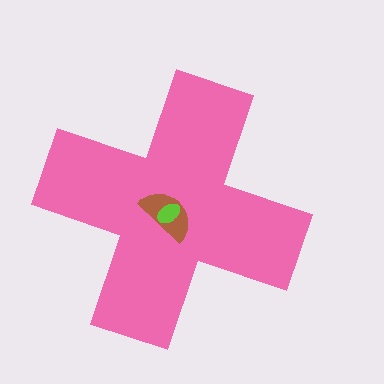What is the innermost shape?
The lime ellipse.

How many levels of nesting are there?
3.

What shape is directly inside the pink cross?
The brown semicircle.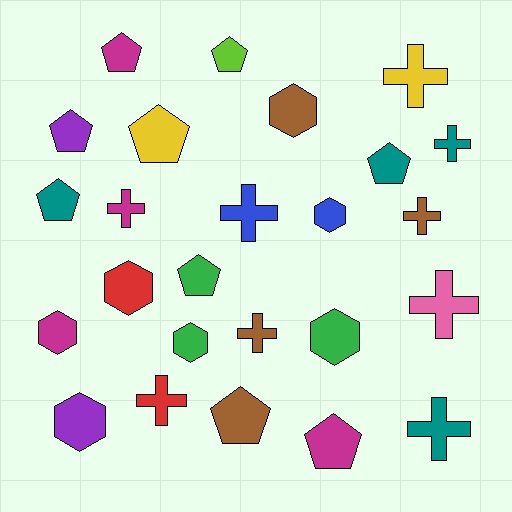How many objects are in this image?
There are 25 objects.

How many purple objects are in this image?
There are 2 purple objects.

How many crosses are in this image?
There are 9 crosses.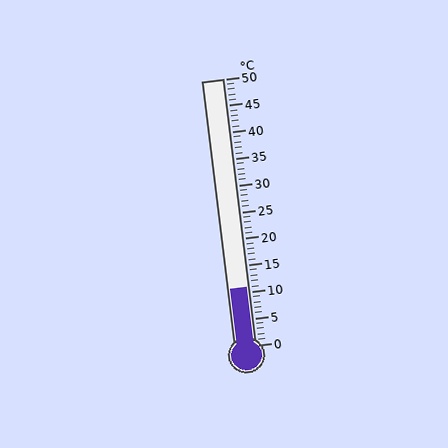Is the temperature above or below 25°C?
The temperature is below 25°C.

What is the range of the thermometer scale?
The thermometer scale ranges from 0°C to 50°C.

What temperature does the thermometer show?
The thermometer shows approximately 11°C.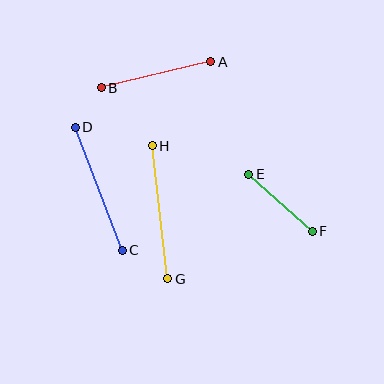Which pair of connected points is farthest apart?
Points G and H are farthest apart.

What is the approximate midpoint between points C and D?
The midpoint is at approximately (99, 189) pixels.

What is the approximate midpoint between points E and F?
The midpoint is at approximately (280, 203) pixels.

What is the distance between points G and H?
The distance is approximately 134 pixels.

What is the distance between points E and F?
The distance is approximately 86 pixels.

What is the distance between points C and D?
The distance is approximately 131 pixels.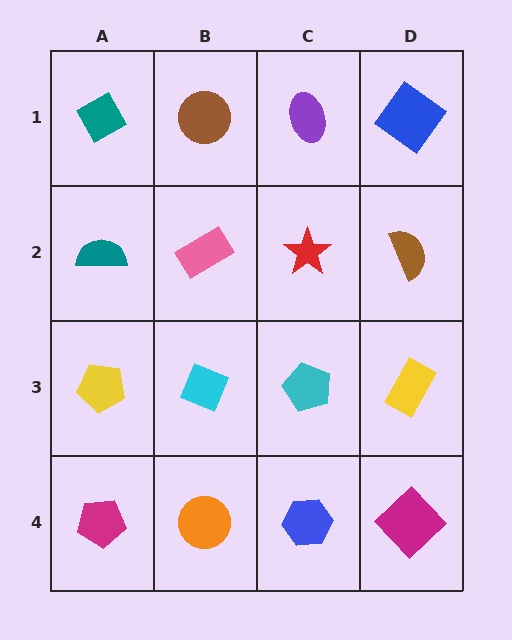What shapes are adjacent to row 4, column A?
A yellow pentagon (row 3, column A), an orange circle (row 4, column B).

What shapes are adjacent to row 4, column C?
A cyan pentagon (row 3, column C), an orange circle (row 4, column B), a magenta diamond (row 4, column D).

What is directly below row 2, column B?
A cyan diamond.